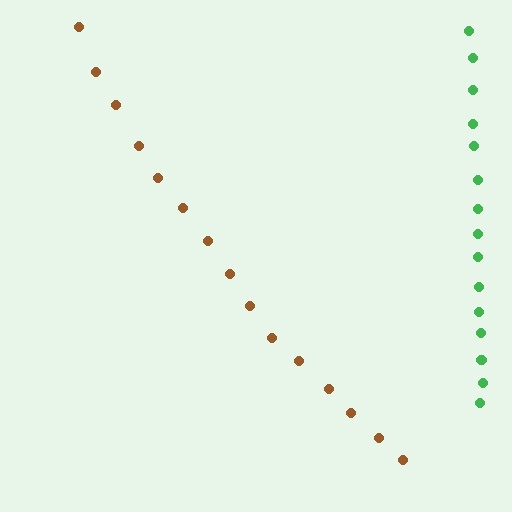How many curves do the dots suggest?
There are 2 distinct paths.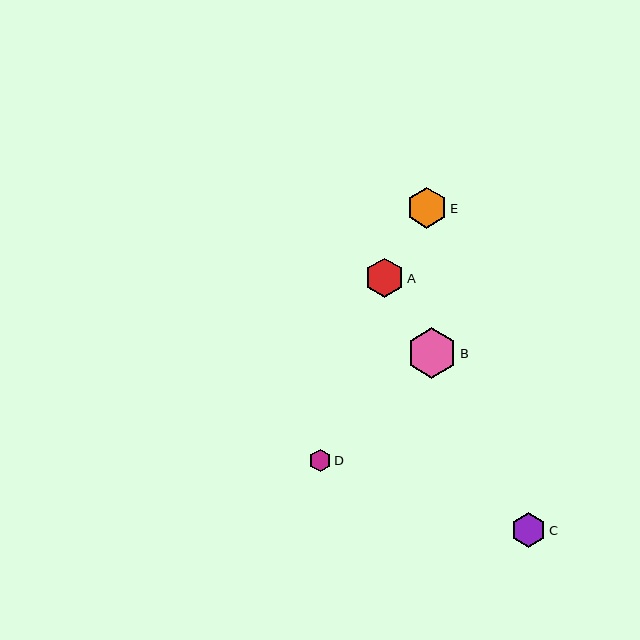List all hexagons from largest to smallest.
From largest to smallest: B, E, A, C, D.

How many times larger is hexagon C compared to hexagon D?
Hexagon C is approximately 1.6 times the size of hexagon D.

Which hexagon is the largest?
Hexagon B is the largest with a size of approximately 50 pixels.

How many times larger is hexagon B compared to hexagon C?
Hexagon B is approximately 1.4 times the size of hexagon C.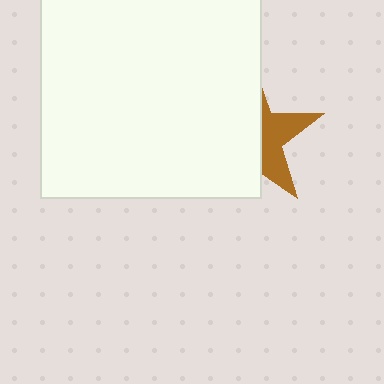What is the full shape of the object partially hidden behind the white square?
The partially hidden object is a brown star.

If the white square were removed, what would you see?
You would see the complete brown star.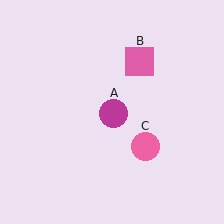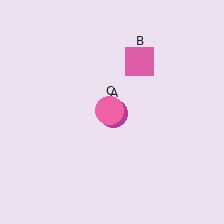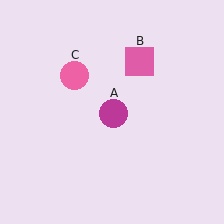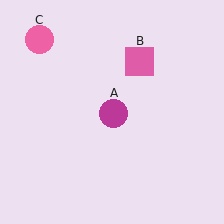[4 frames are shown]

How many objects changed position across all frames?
1 object changed position: pink circle (object C).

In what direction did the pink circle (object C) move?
The pink circle (object C) moved up and to the left.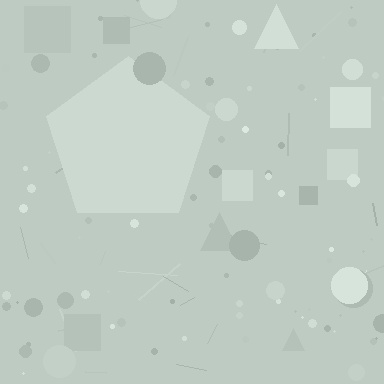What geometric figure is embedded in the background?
A pentagon is embedded in the background.